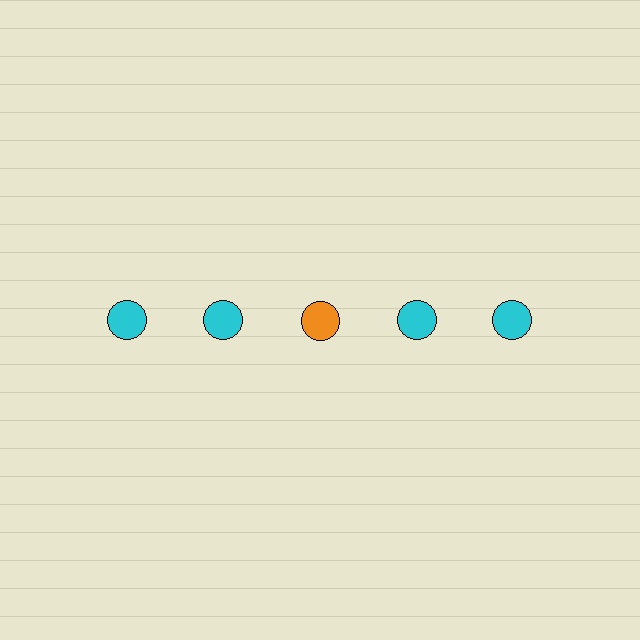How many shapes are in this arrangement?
There are 5 shapes arranged in a grid pattern.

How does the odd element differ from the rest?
It has a different color: orange instead of cyan.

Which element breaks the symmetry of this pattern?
The orange circle in the top row, center column breaks the symmetry. All other shapes are cyan circles.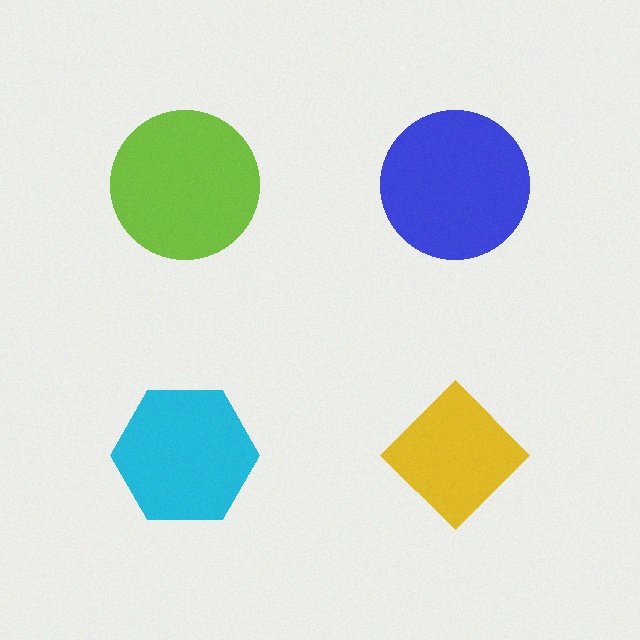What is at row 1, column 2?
A blue circle.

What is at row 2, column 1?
A cyan hexagon.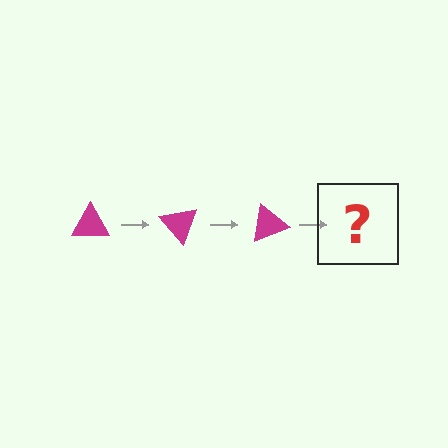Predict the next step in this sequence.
The next step is a magenta triangle rotated 150 degrees.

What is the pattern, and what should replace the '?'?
The pattern is that the triangle rotates 50 degrees each step. The '?' should be a magenta triangle rotated 150 degrees.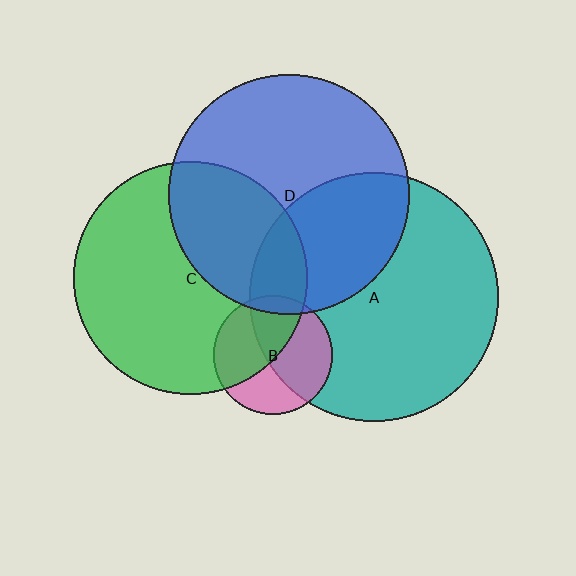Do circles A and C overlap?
Yes.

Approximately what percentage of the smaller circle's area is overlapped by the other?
Approximately 15%.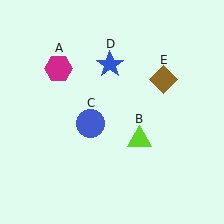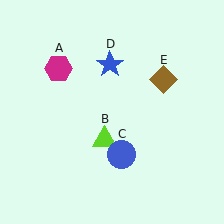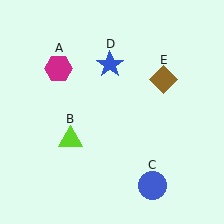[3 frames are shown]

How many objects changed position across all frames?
2 objects changed position: lime triangle (object B), blue circle (object C).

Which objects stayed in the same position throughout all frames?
Magenta hexagon (object A) and blue star (object D) and brown diamond (object E) remained stationary.